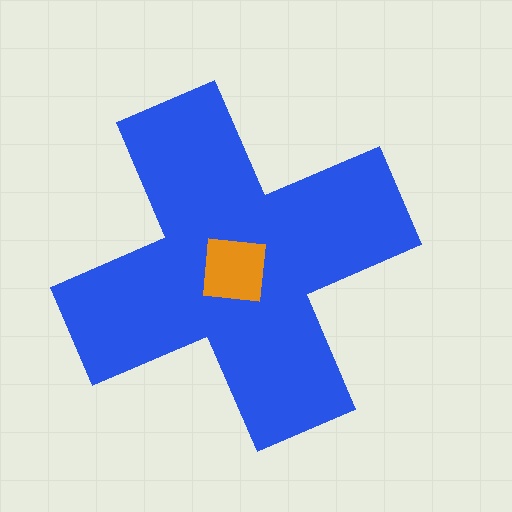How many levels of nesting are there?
2.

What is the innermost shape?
The orange square.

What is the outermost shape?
The blue cross.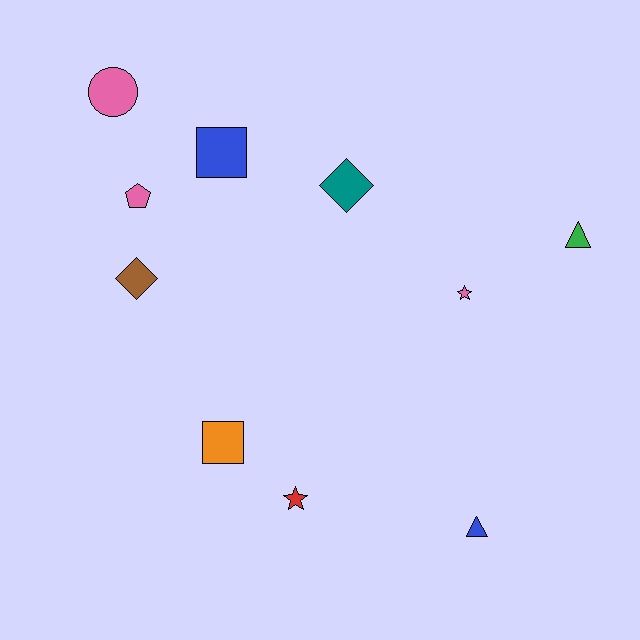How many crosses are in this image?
There are no crosses.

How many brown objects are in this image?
There is 1 brown object.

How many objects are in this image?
There are 10 objects.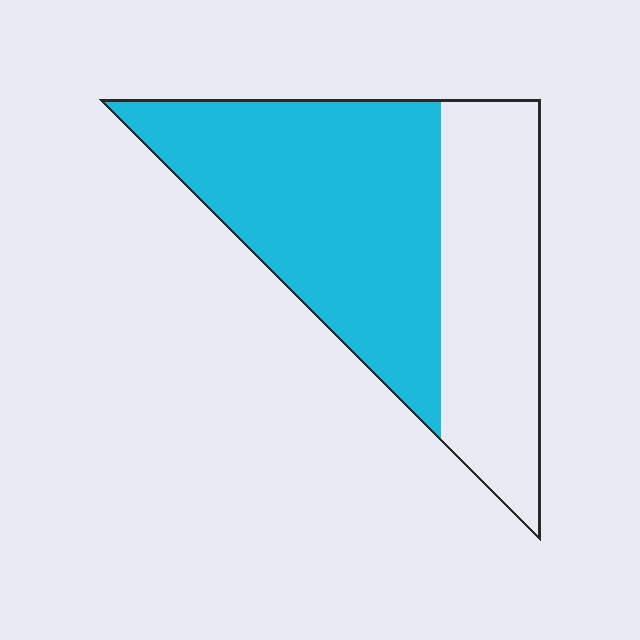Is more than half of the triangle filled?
Yes.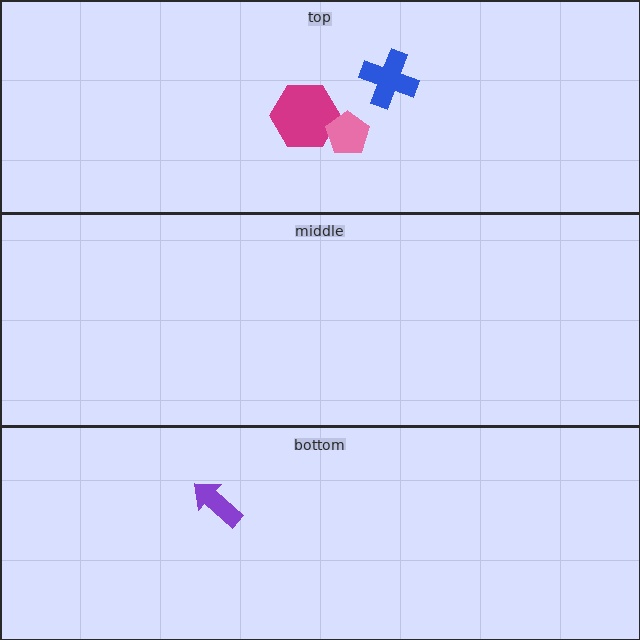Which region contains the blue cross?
The top region.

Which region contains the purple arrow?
The bottom region.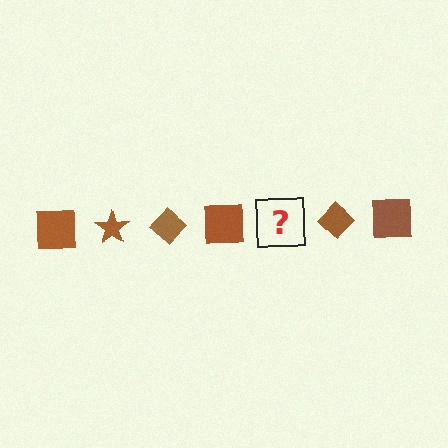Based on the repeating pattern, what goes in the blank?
The blank should be a brown star.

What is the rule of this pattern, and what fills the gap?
The rule is that the pattern cycles through square, star, diamond shapes in brown. The gap should be filled with a brown star.